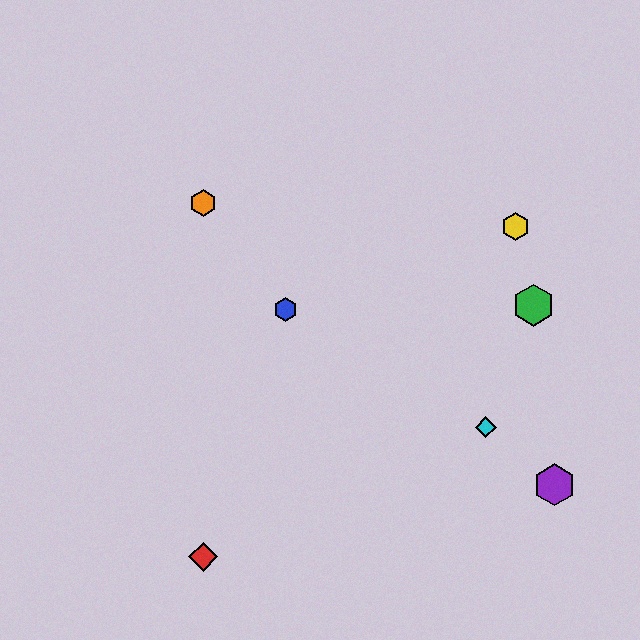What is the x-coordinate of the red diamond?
The red diamond is at x≈203.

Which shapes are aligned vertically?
The red diamond, the orange hexagon are aligned vertically.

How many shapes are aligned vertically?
2 shapes (the red diamond, the orange hexagon) are aligned vertically.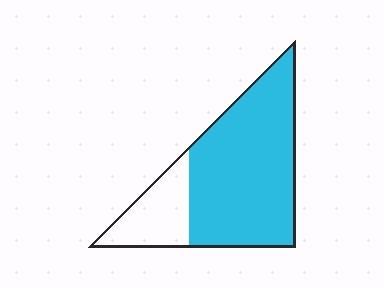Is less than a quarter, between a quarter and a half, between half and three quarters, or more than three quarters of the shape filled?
More than three quarters.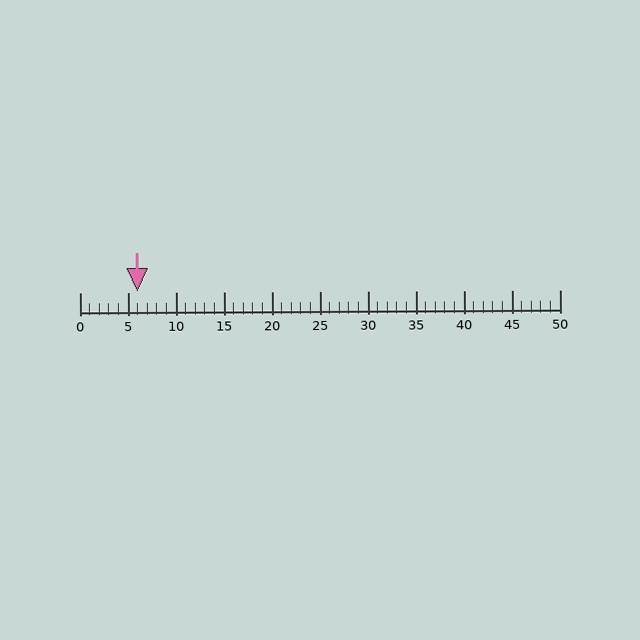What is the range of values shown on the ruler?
The ruler shows values from 0 to 50.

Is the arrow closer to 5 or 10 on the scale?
The arrow is closer to 5.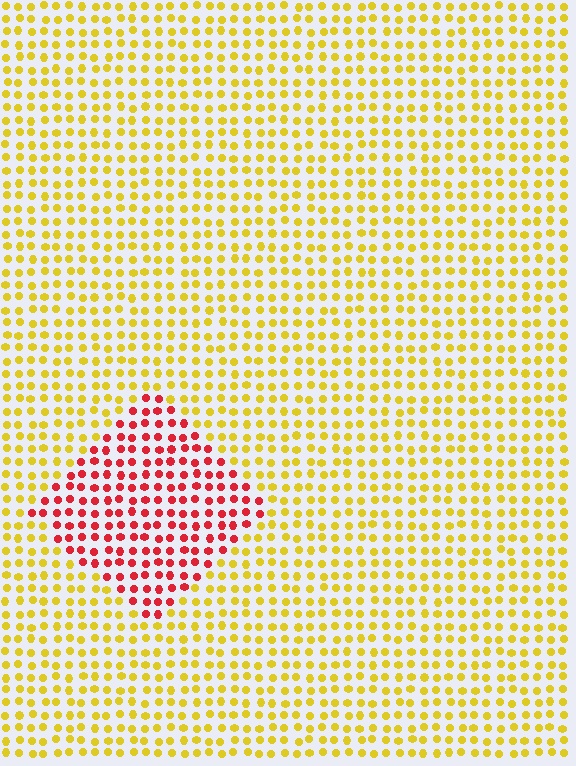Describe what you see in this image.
The image is filled with small yellow elements in a uniform arrangement. A diamond-shaped region is visible where the elements are tinted to a slightly different hue, forming a subtle color boundary.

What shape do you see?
I see a diamond.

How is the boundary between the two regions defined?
The boundary is defined purely by a slight shift in hue (about 60 degrees). Spacing, size, and orientation are identical on both sides.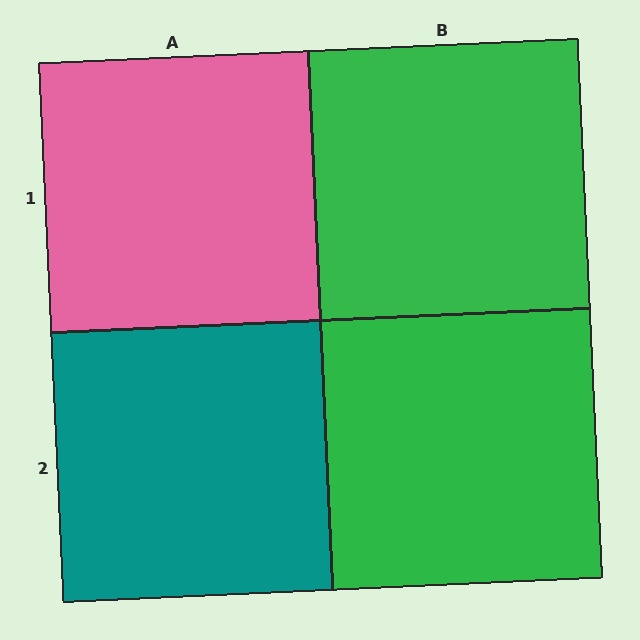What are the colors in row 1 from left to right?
Pink, green.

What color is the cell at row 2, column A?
Teal.